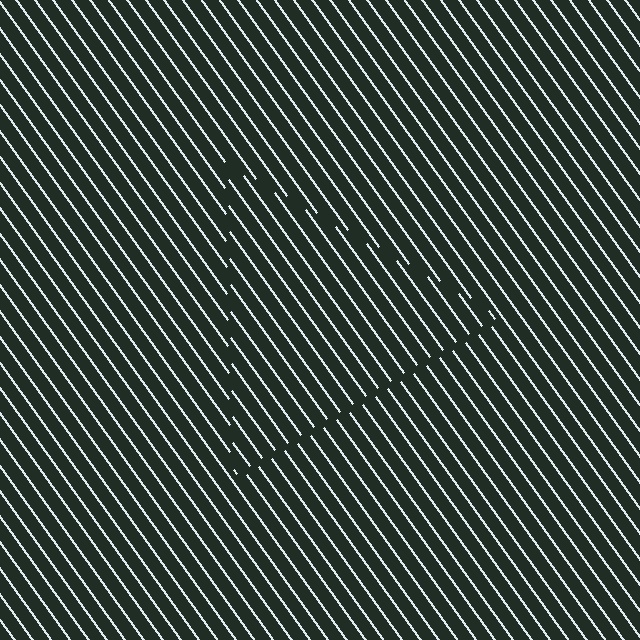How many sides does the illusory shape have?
3 sides — the line-ends trace a triangle.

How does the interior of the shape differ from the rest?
The interior of the shape contains the same grating, shifted by half a period — the contour is defined by the phase discontinuity where line-ends from the inner and outer gratings abut.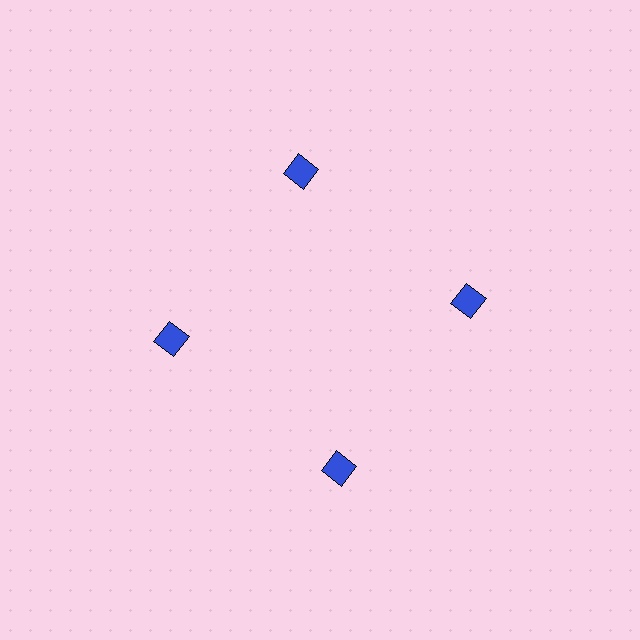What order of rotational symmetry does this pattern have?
This pattern has 4-fold rotational symmetry.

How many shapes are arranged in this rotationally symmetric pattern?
There are 4 shapes, arranged in 4 groups of 1.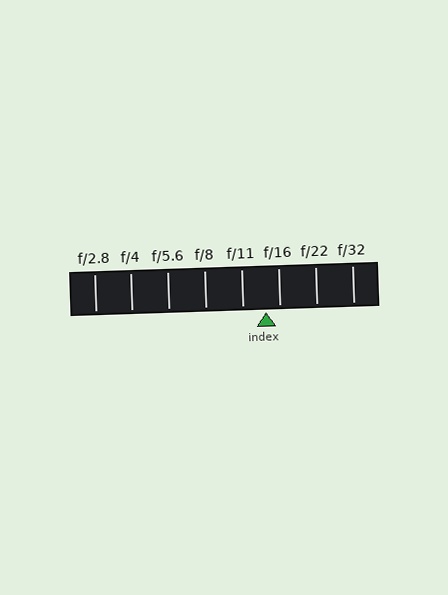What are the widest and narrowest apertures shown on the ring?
The widest aperture shown is f/2.8 and the narrowest is f/32.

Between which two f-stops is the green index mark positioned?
The index mark is between f/11 and f/16.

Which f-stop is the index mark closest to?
The index mark is closest to f/16.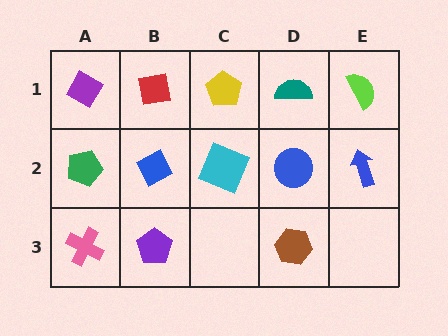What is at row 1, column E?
A lime semicircle.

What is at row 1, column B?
A red square.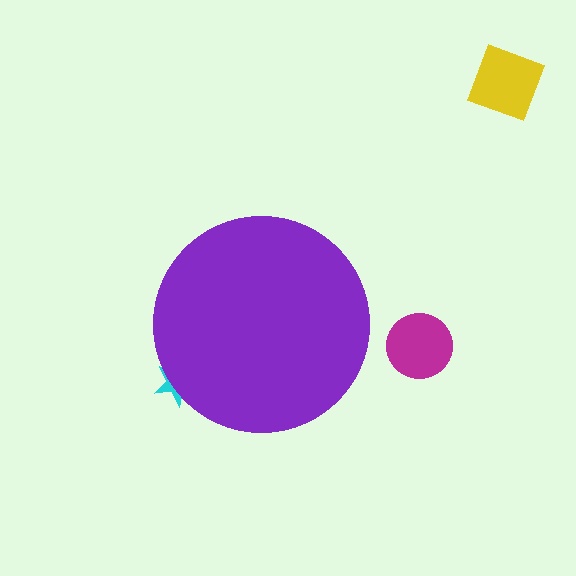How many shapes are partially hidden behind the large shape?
1 shape is partially hidden.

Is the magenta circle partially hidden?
No, the magenta circle is fully visible.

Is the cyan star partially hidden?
Yes, the cyan star is partially hidden behind the purple circle.